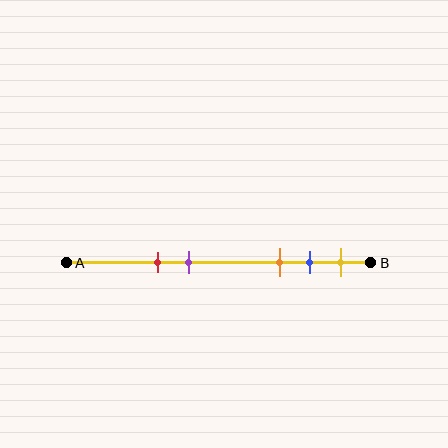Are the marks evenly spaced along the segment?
No, the marks are not evenly spaced.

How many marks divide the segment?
There are 5 marks dividing the segment.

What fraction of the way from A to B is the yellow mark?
The yellow mark is approximately 90% (0.9) of the way from A to B.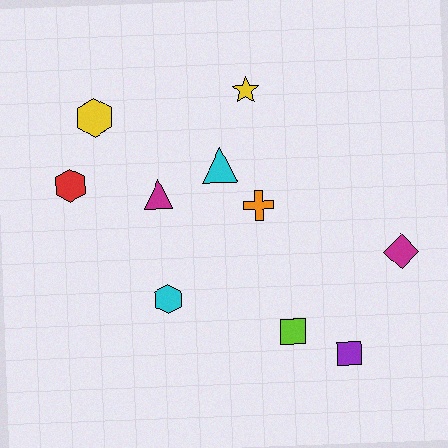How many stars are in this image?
There is 1 star.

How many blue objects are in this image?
There are no blue objects.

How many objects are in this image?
There are 10 objects.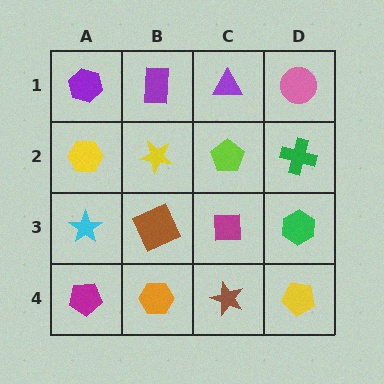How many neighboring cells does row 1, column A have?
2.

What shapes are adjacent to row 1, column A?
A yellow hexagon (row 2, column A), a purple rectangle (row 1, column B).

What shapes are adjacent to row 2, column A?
A purple hexagon (row 1, column A), a cyan star (row 3, column A), a yellow star (row 2, column B).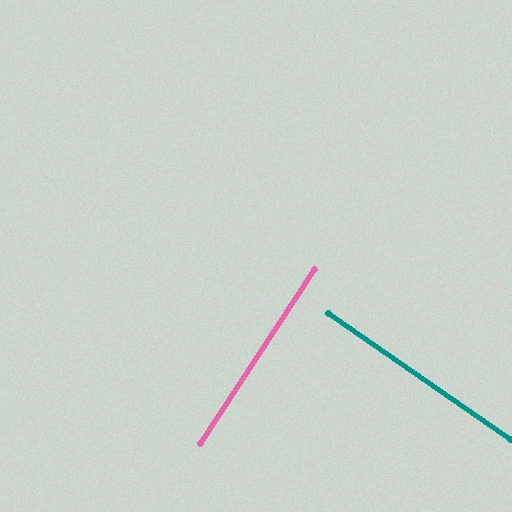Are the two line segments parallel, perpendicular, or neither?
Perpendicular — they meet at approximately 89°.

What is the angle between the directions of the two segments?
Approximately 89 degrees.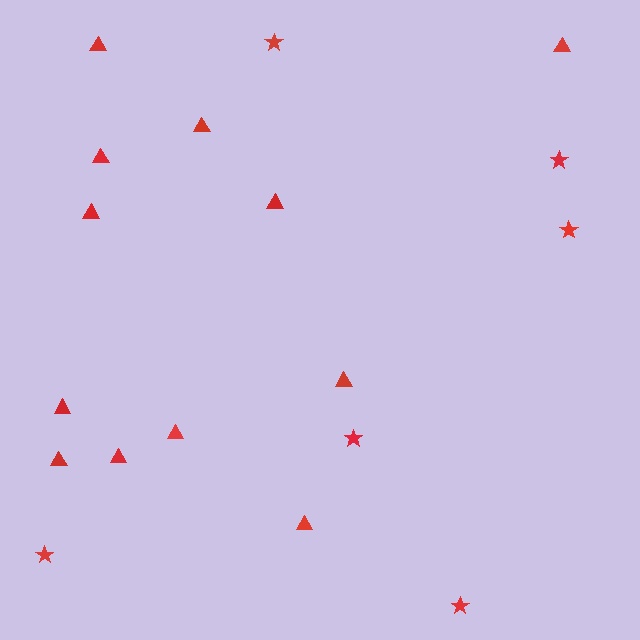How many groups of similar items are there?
There are 2 groups: one group of stars (6) and one group of triangles (12).